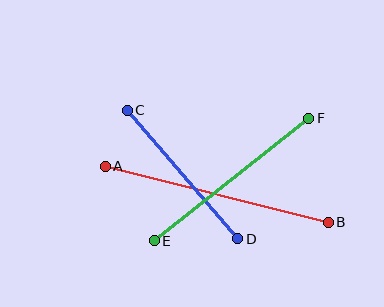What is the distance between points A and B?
The distance is approximately 230 pixels.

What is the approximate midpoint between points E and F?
The midpoint is at approximately (232, 179) pixels.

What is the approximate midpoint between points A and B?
The midpoint is at approximately (217, 194) pixels.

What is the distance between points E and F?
The distance is approximately 198 pixels.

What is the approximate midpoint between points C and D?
The midpoint is at approximately (183, 175) pixels.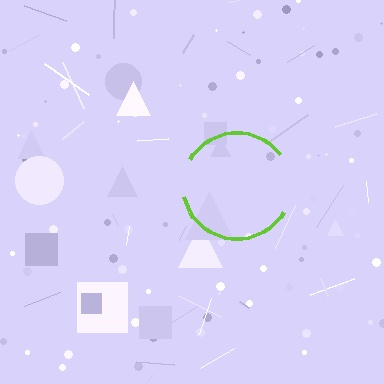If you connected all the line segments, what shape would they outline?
They would outline a circle.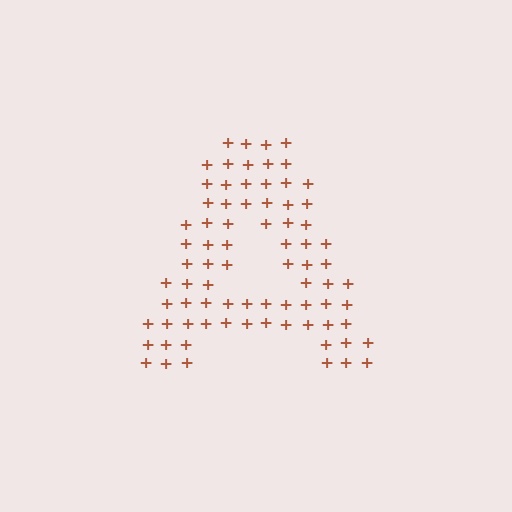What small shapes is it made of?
It is made of small plus signs.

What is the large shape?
The large shape is the letter A.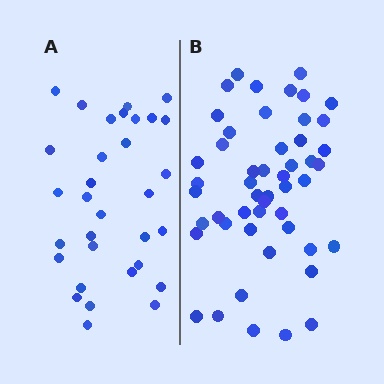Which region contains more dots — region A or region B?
Region B (the right region) has more dots.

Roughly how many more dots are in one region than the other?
Region B has approximately 20 more dots than region A.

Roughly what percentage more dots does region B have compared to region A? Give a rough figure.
About 55% more.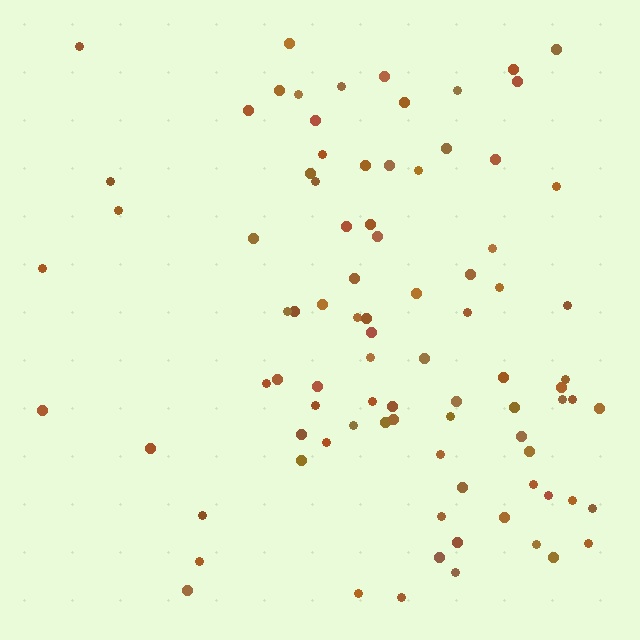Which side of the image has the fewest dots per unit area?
The left.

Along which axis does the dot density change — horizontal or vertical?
Horizontal.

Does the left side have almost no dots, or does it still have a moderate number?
Still a moderate number, just noticeably fewer than the right.